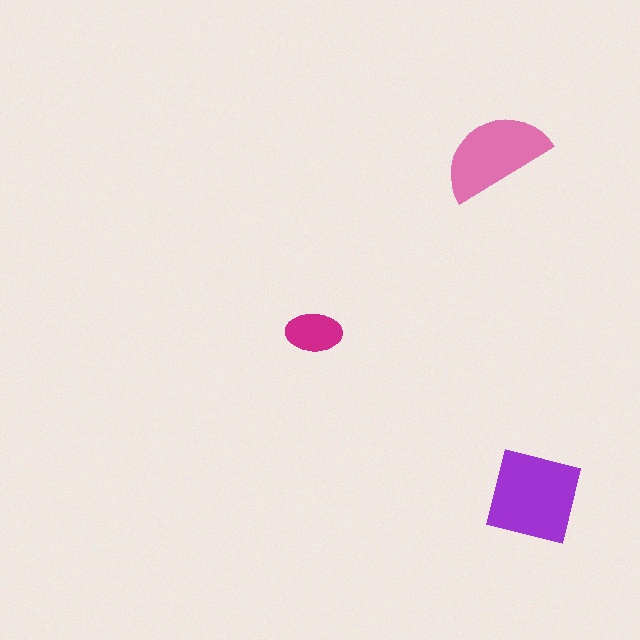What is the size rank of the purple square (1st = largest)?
1st.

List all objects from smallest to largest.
The magenta ellipse, the pink semicircle, the purple square.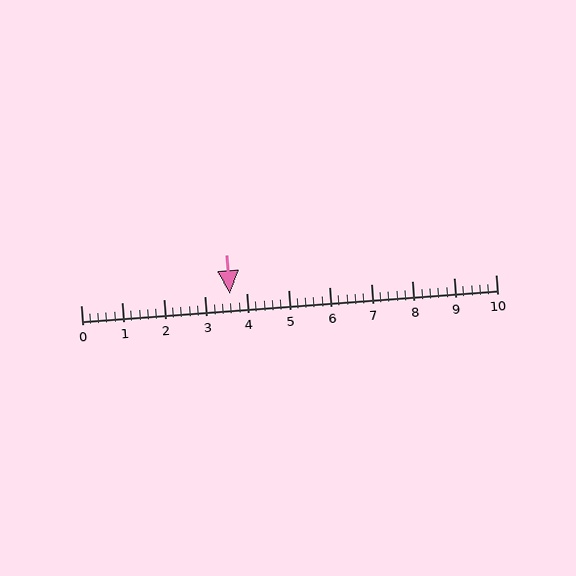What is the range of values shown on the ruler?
The ruler shows values from 0 to 10.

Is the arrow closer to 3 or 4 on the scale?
The arrow is closer to 4.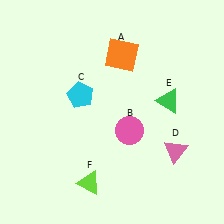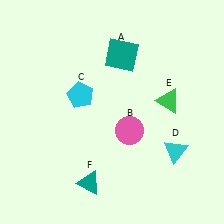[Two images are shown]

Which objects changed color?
A changed from orange to teal. D changed from pink to cyan. F changed from lime to teal.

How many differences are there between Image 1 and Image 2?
There are 3 differences between the two images.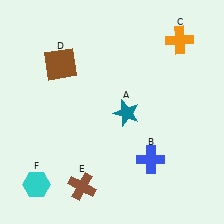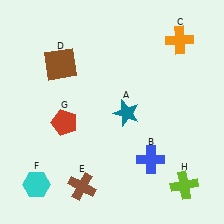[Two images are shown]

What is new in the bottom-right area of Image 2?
A lime cross (H) was added in the bottom-right area of Image 2.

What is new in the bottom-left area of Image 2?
A red pentagon (G) was added in the bottom-left area of Image 2.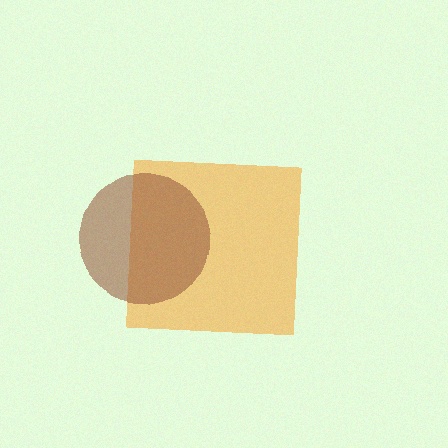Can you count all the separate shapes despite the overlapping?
Yes, there are 2 separate shapes.